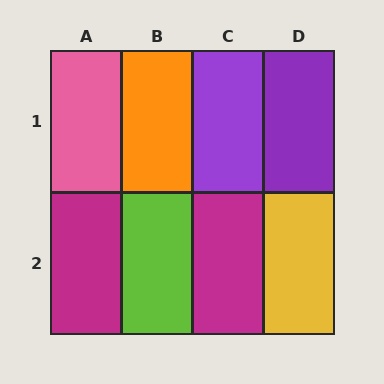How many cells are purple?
2 cells are purple.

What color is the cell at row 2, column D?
Yellow.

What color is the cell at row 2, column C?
Magenta.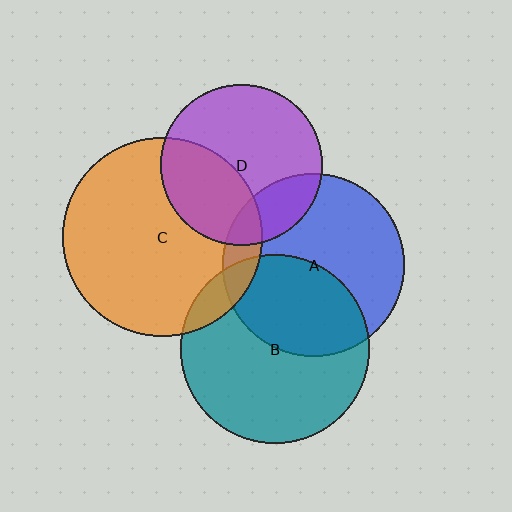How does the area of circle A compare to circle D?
Approximately 1.3 times.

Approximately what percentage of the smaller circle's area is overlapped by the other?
Approximately 40%.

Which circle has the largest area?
Circle C (orange).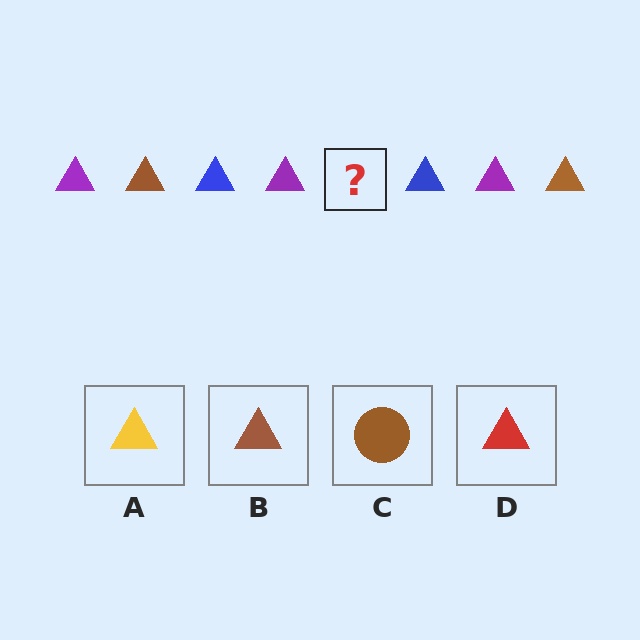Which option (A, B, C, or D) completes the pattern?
B.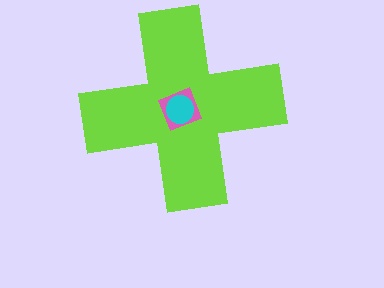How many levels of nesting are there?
3.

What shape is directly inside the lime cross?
The pink diamond.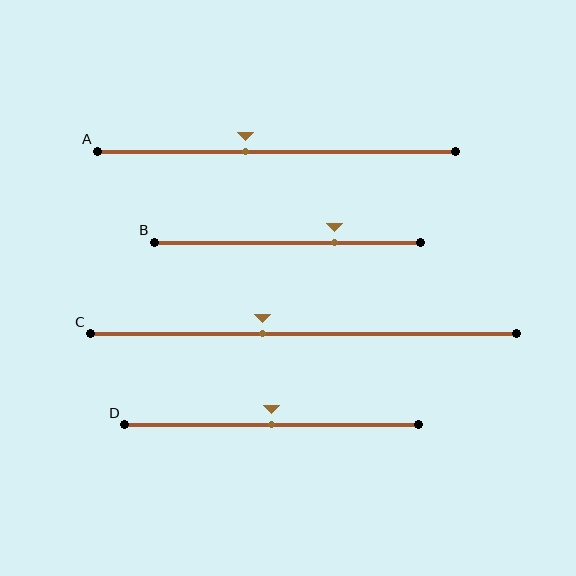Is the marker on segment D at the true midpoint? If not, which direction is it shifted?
Yes, the marker on segment D is at the true midpoint.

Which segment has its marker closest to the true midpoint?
Segment D has its marker closest to the true midpoint.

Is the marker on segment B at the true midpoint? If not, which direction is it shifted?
No, the marker on segment B is shifted to the right by about 18% of the segment length.